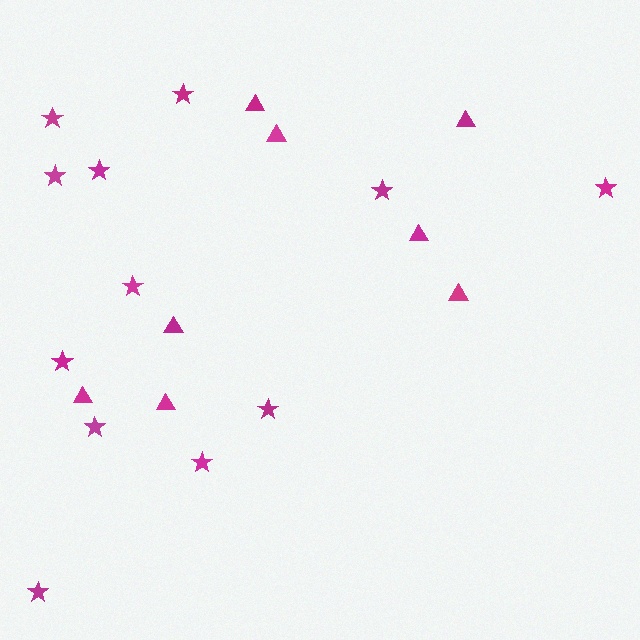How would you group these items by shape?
There are 2 groups: one group of stars (12) and one group of triangles (8).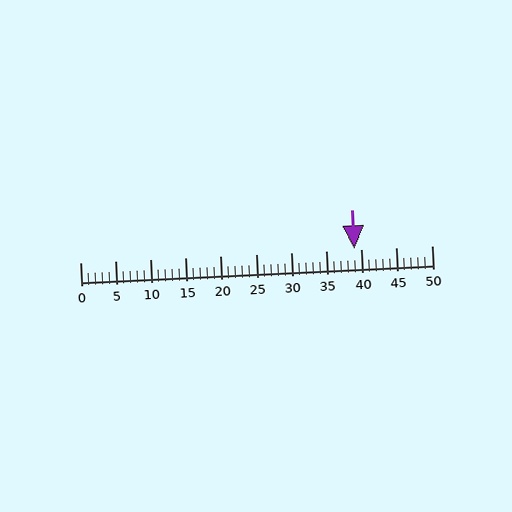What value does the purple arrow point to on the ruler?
The purple arrow points to approximately 39.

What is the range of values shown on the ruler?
The ruler shows values from 0 to 50.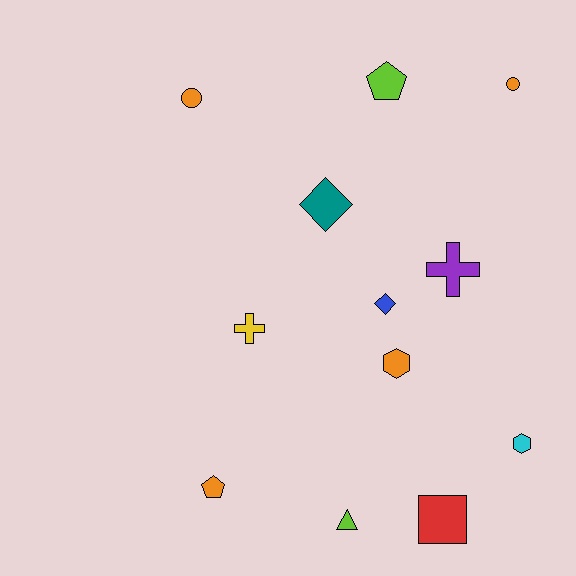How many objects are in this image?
There are 12 objects.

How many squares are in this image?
There is 1 square.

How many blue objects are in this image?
There is 1 blue object.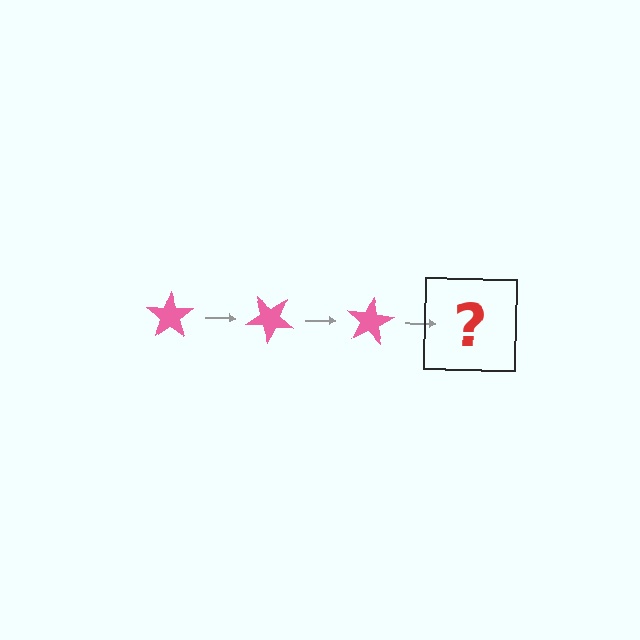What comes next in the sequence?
The next element should be a pink star rotated 120 degrees.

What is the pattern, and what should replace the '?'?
The pattern is that the star rotates 40 degrees each step. The '?' should be a pink star rotated 120 degrees.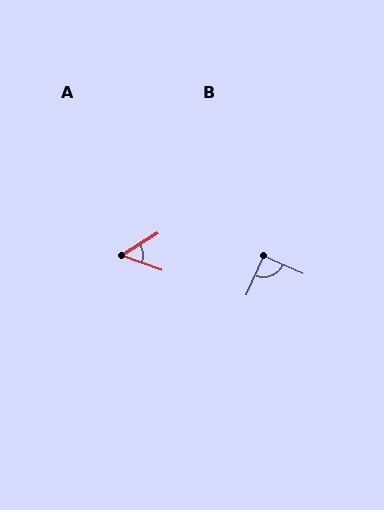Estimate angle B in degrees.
Approximately 89 degrees.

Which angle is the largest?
B, at approximately 89 degrees.